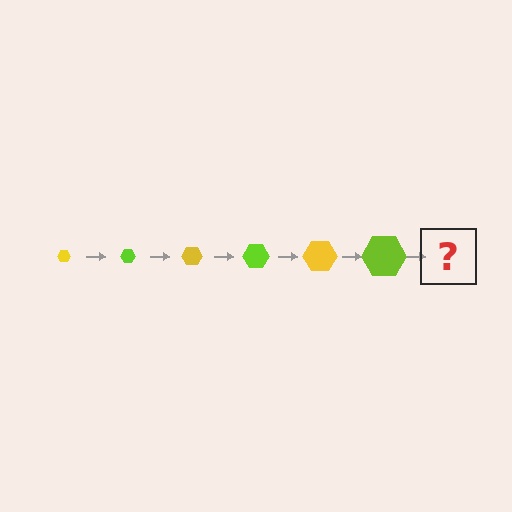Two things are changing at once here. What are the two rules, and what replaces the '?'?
The two rules are that the hexagon grows larger each step and the color cycles through yellow and lime. The '?' should be a yellow hexagon, larger than the previous one.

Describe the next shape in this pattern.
It should be a yellow hexagon, larger than the previous one.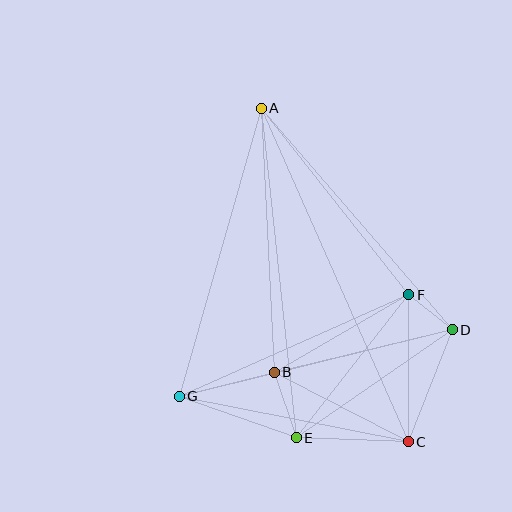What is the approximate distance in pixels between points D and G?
The distance between D and G is approximately 281 pixels.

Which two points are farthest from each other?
Points A and C are farthest from each other.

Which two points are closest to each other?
Points D and F are closest to each other.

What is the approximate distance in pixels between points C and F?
The distance between C and F is approximately 147 pixels.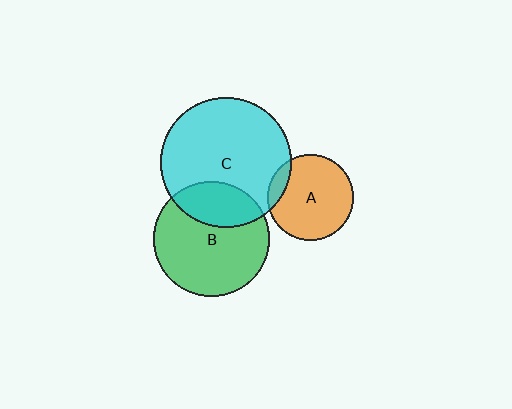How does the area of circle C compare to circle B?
Approximately 1.3 times.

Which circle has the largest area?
Circle C (cyan).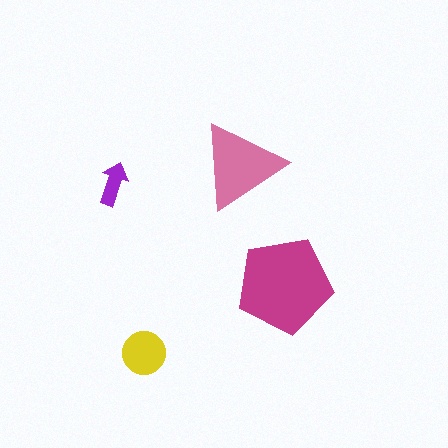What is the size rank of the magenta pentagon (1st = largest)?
1st.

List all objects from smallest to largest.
The purple arrow, the yellow circle, the pink triangle, the magenta pentagon.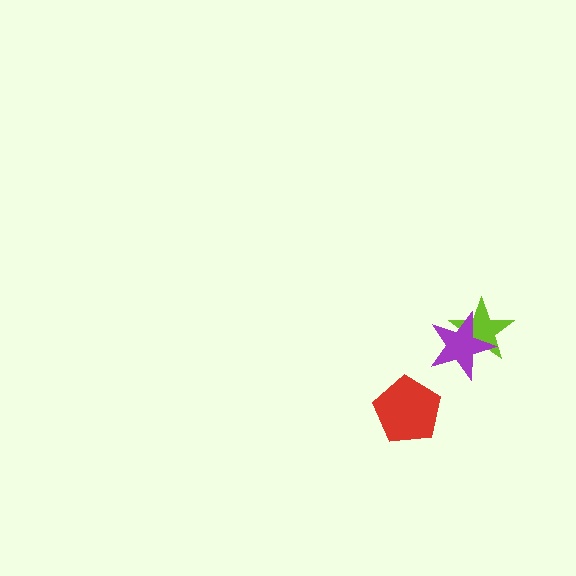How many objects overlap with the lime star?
1 object overlaps with the lime star.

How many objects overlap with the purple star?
1 object overlaps with the purple star.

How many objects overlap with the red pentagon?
0 objects overlap with the red pentagon.